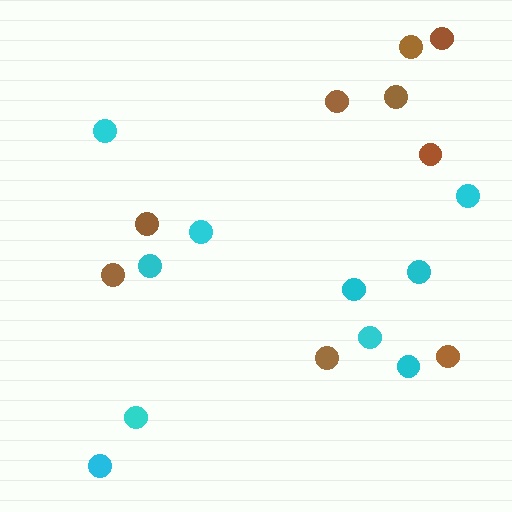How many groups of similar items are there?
There are 2 groups: one group of brown circles (9) and one group of cyan circles (10).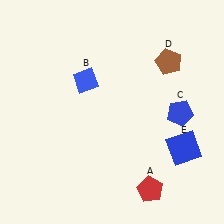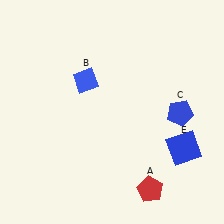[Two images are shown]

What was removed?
The brown pentagon (D) was removed in Image 2.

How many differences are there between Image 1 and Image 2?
There is 1 difference between the two images.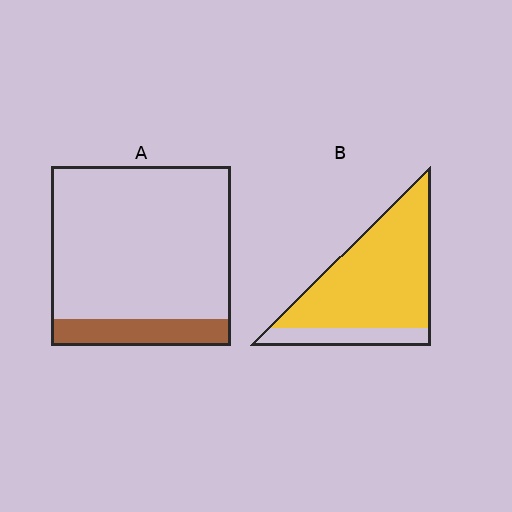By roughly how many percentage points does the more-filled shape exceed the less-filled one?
By roughly 65 percentage points (B over A).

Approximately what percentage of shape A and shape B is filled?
A is approximately 15% and B is approximately 80%.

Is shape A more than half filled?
No.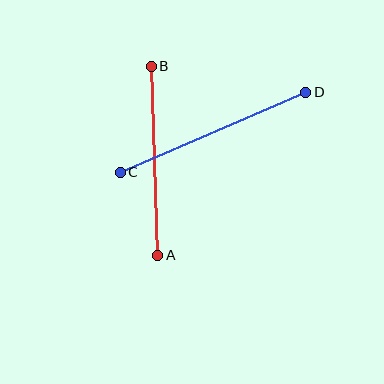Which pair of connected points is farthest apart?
Points C and D are farthest apart.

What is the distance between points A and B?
The distance is approximately 189 pixels.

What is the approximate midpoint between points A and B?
The midpoint is at approximately (154, 161) pixels.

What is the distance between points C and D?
The distance is approximately 202 pixels.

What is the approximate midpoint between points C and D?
The midpoint is at approximately (213, 132) pixels.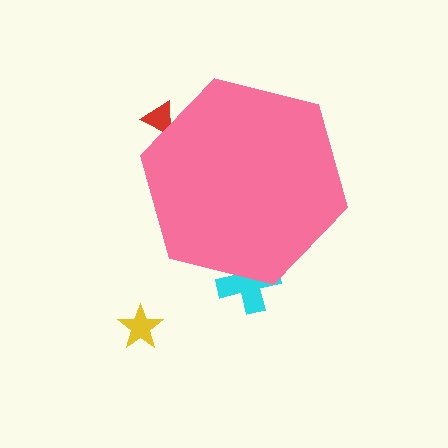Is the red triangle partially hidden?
Yes, the red triangle is partially hidden behind the pink hexagon.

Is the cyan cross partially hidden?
Yes, the cyan cross is partially hidden behind the pink hexagon.